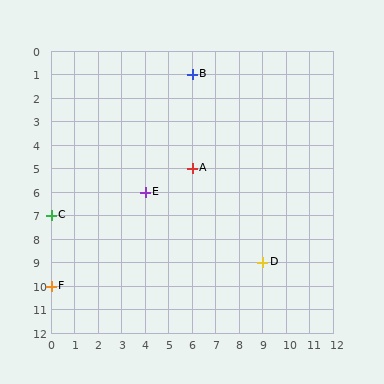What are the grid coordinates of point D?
Point D is at grid coordinates (9, 9).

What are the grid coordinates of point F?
Point F is at grid coordinates (0, 10).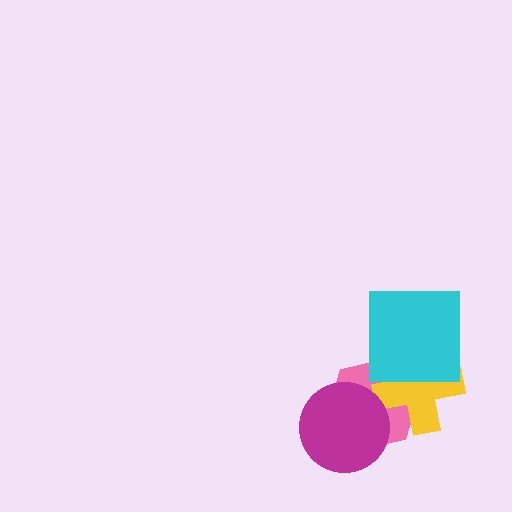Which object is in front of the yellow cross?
The cyan square is in front of the yellow cross.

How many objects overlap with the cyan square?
2 objects overlap with the cyan square.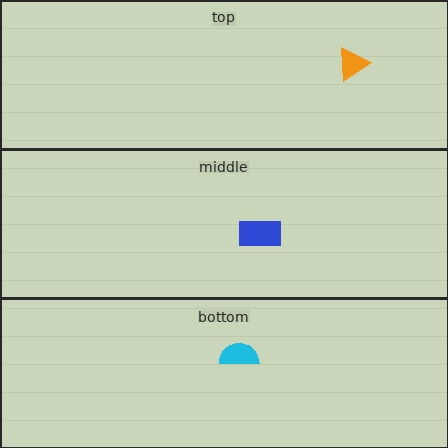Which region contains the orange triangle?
The top region.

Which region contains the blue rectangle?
The middle region.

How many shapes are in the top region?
1.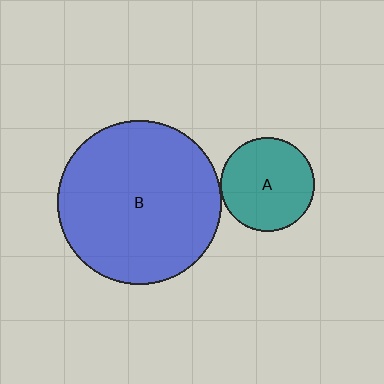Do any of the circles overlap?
No, none of the circles overlap.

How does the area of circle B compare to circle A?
Approximately 3.1 times.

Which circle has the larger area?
Circle B (blue).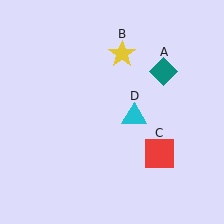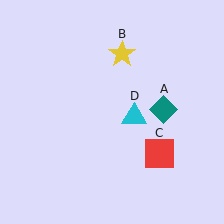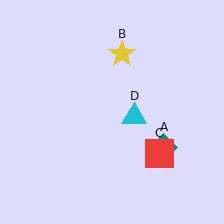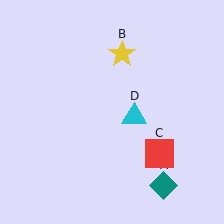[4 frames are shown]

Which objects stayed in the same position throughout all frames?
Yellow star (object B) and red square (object C) and cyan triangle (object D) remained stationary.